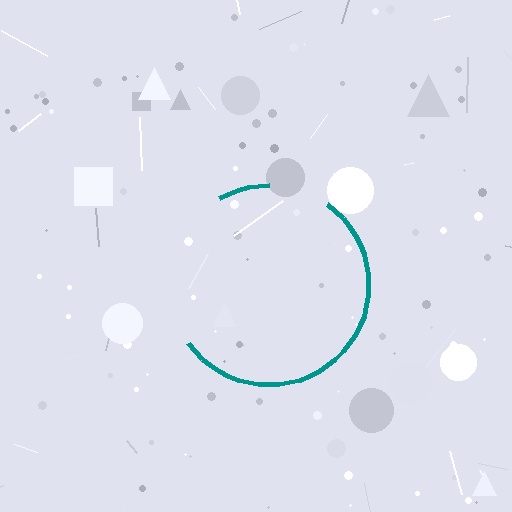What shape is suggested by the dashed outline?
The dashed outline suggests a circle.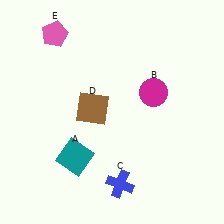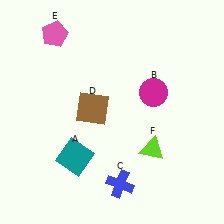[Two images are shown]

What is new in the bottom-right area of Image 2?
A lime triangle (F) was added in the bottom-right area of Image 2.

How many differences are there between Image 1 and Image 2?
There is 1 difference between the two images.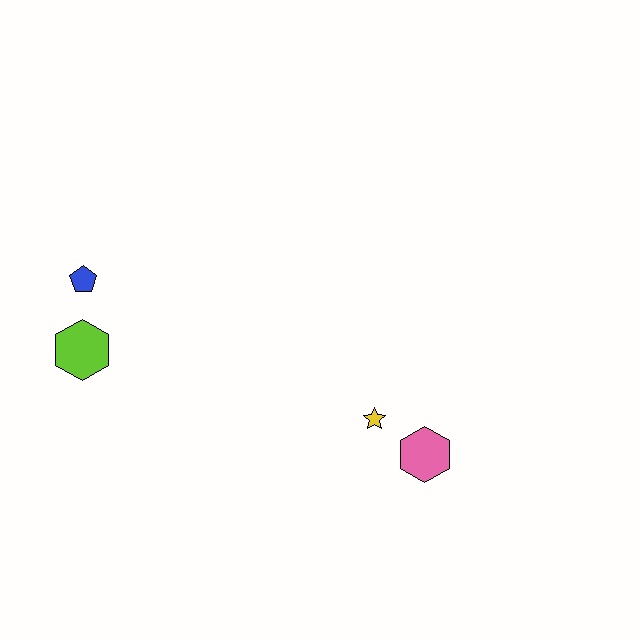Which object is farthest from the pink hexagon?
The blue pentagon is farthest from the pink hexagon.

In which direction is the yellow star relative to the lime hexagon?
The yellow star is to the right of the lime hexagon.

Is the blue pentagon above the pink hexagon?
Yes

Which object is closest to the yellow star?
The pink hexagon is closest to the yellow star.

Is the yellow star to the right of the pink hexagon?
No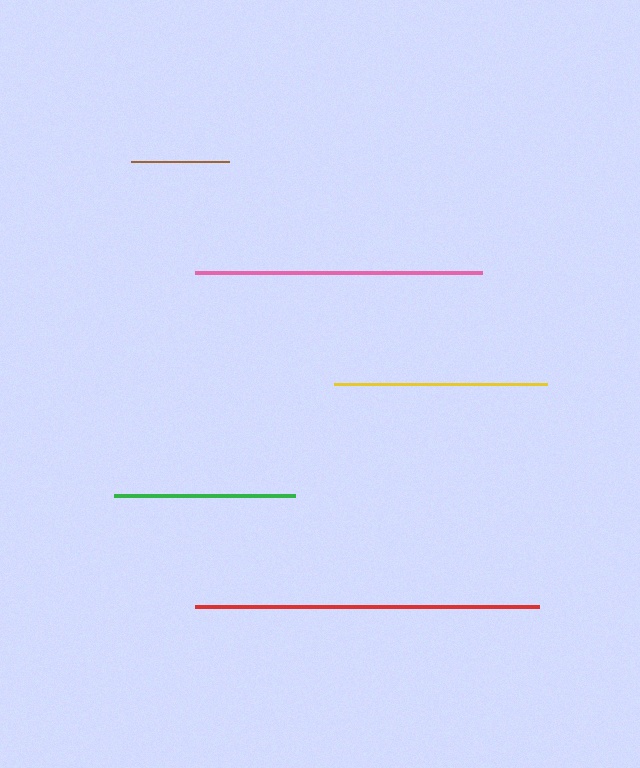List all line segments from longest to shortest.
From longest to shortest: red, pink, yellow, green, brown.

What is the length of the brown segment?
The brown segment is approximately 98 pixels long.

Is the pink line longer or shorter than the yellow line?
The pink line is longer than the yellow line.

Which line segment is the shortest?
The brown line is the shortest at approximately 98 pixels.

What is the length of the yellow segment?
The yellow segment is approximately 213 pixels long.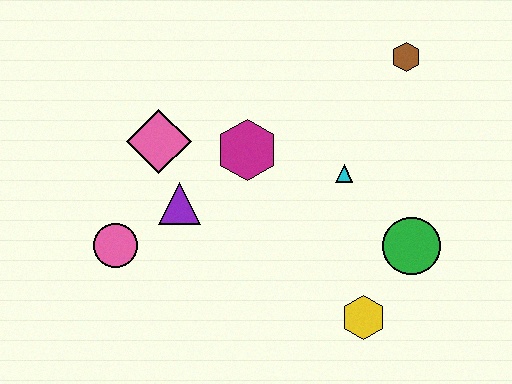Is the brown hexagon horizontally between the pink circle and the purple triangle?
No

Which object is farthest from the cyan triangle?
The pink circle is farthest from the cyan triangle.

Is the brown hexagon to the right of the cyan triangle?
Yes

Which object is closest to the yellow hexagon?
The green circle is closest to the yellow hexagon.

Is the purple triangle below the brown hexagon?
Yes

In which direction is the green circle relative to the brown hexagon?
The green circle is below the brown hexagon.